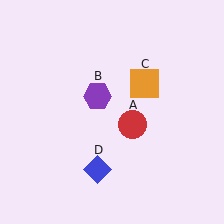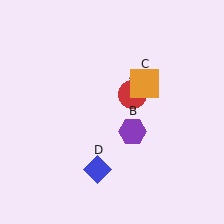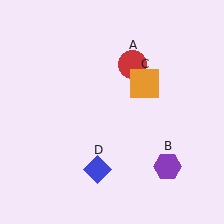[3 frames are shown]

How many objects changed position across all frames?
2 objects changed position: red circle (object A), purple hexagon (object B).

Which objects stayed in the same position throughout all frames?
Orange square (object C) and blue diamond (object D) remained stationary.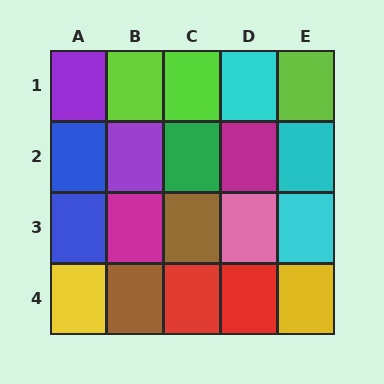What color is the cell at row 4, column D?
Red.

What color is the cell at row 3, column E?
Cyan.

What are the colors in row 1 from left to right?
Purple, lime, lime, cyan, lime.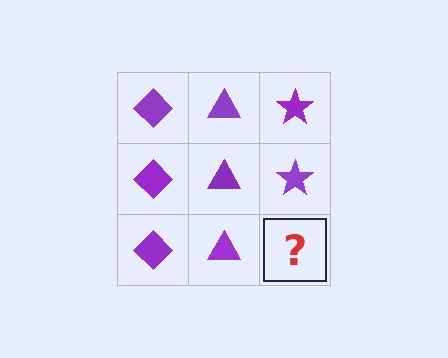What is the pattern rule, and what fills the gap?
The rule is that each column has a consistent shape. The gap should be filled with a purple star.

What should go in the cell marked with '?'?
The missing cell should contain a purple star.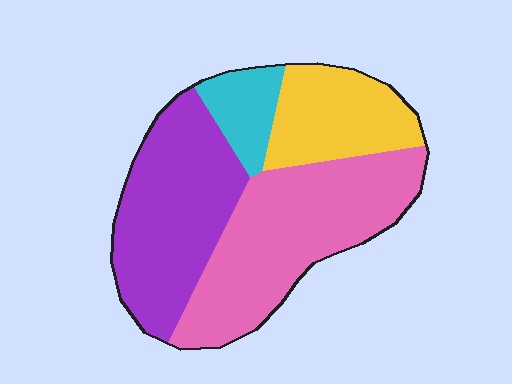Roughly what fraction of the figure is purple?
Purple covers about 35% of the figure.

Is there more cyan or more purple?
Purple.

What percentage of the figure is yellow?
Yellow covers about 20% of the figure.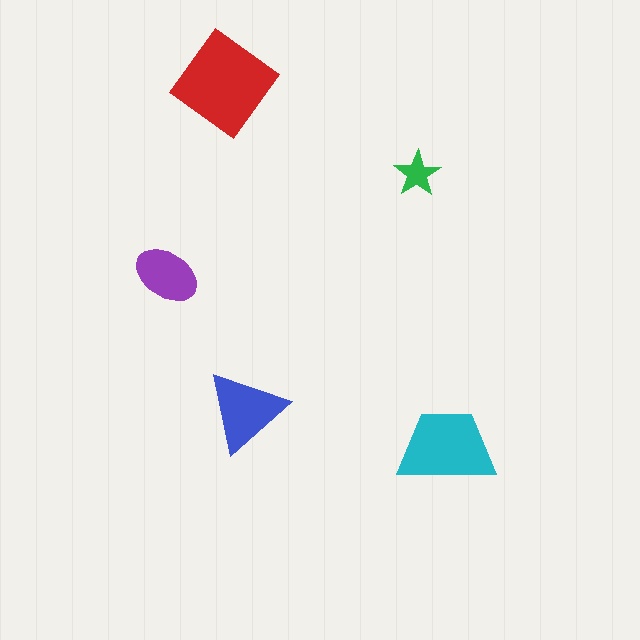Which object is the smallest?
The green star.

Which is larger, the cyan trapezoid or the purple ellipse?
The cyan trapezoid.